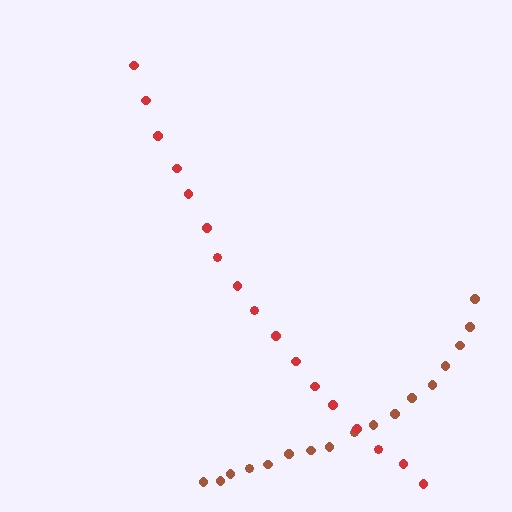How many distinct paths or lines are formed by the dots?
There are 2 distinct paths.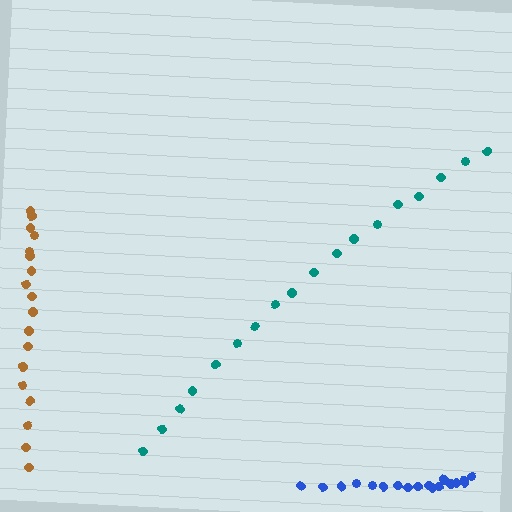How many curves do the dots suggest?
There are 3 distinct paths.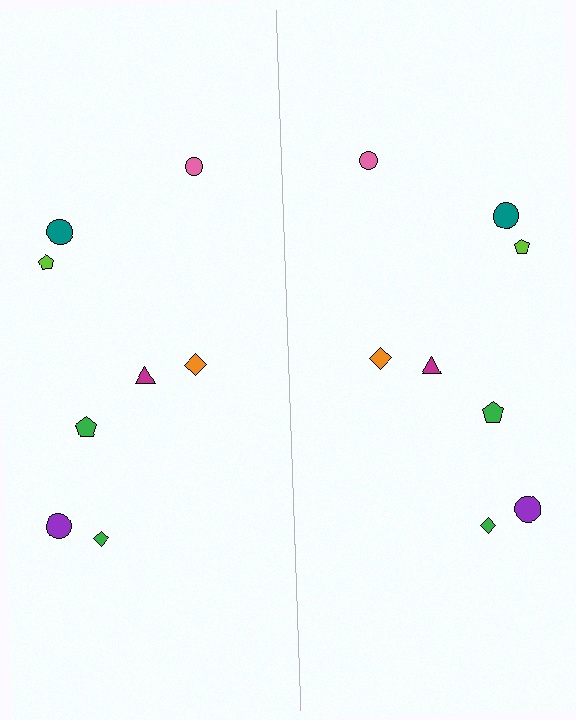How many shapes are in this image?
There are 16 shapes in this image.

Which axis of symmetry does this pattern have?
The pattern has a vertical axis of symmetry running through the center of the image.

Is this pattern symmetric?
Yes, this pattern has bilateral (reflection) symmetry.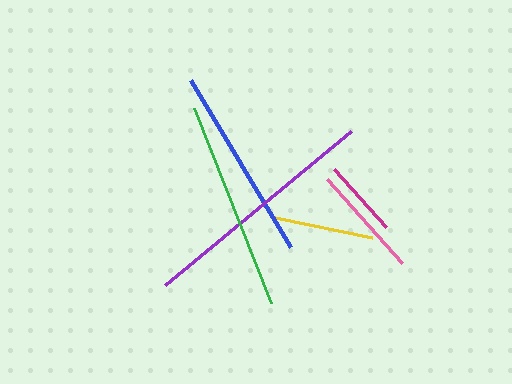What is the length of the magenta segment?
The magenta segment is approximately 77 pixels long.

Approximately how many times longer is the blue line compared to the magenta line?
The blue line is approximately 2.5 times the length of the magenta line.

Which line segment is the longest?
The purple line is the longest at approximately 242 pixels.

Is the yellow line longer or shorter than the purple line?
The purple line is longer than the yellow line.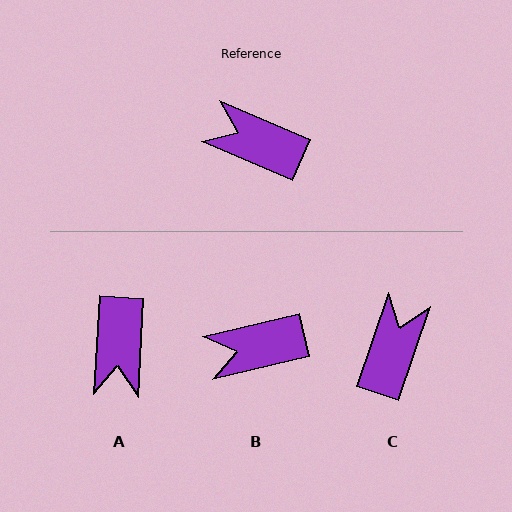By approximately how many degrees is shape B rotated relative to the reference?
Approximately 37 degrees counter-clockwise.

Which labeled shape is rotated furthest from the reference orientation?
A, about 110 degrees away.